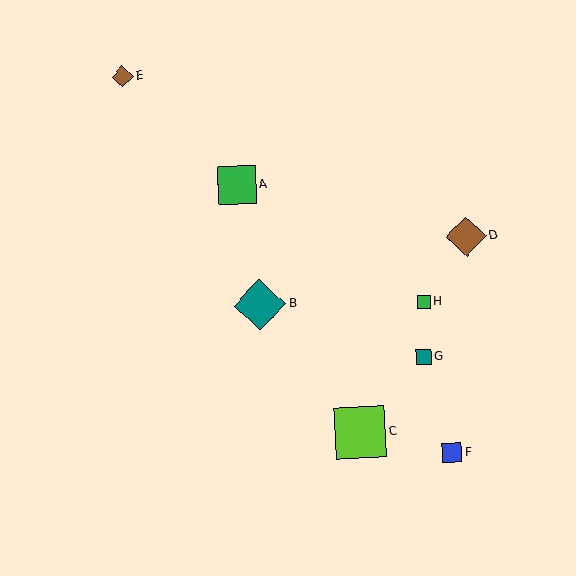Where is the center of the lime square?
The center of the lime square is at (360, 433).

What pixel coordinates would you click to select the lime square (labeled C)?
Click at (360, 433) to select the lime square C.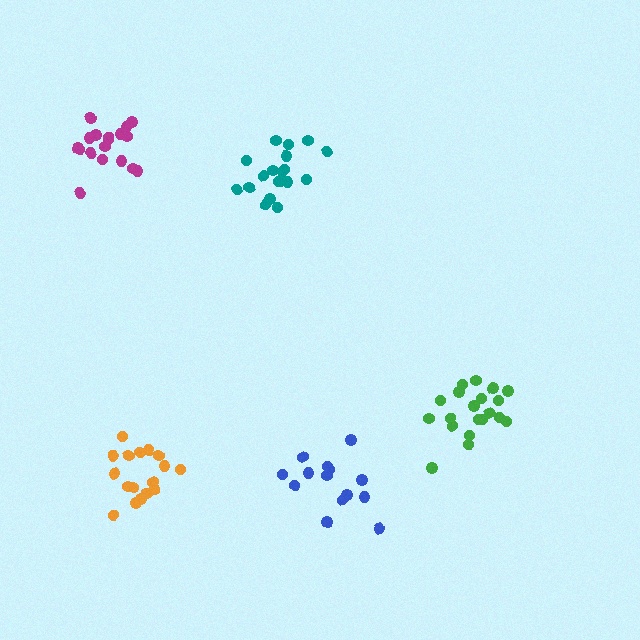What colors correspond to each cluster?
The clusters are colored: teal, magenta, orange, blue, green.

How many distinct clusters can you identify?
There are 5 distinct clusters.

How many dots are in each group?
Group 1: 19 dots, Group 2: 18 dots, Group 3: 17 dots, Group 4: 14 dots, Group 5: 20 dots (88 total).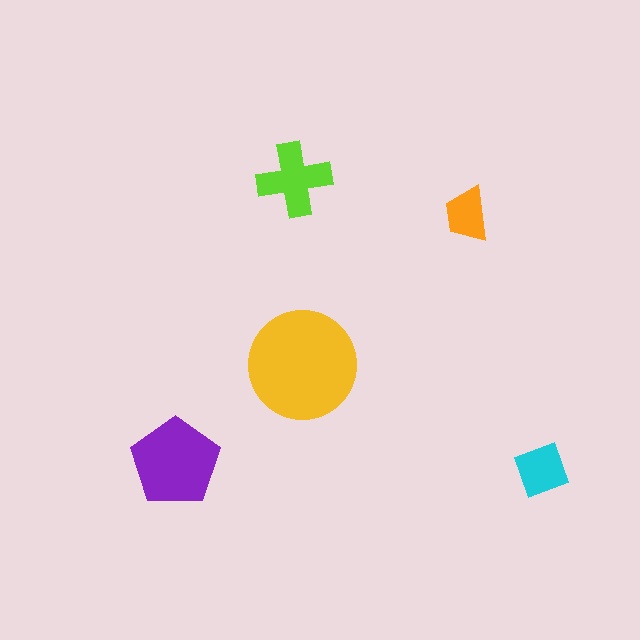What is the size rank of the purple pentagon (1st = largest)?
2nd.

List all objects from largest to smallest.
The yellow circle, the purple pentagon, the lime cross, the cyan diamond, the orange trapezoid.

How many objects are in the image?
There are 5 objects in the image.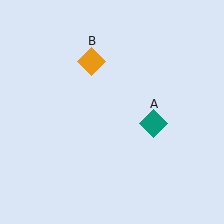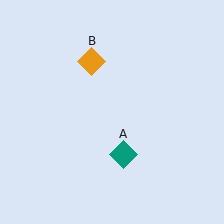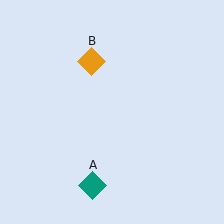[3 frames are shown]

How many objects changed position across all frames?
1 object changed position: teal diamond (object A).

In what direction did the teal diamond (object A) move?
The teal diamond (object A) moved down and to the left.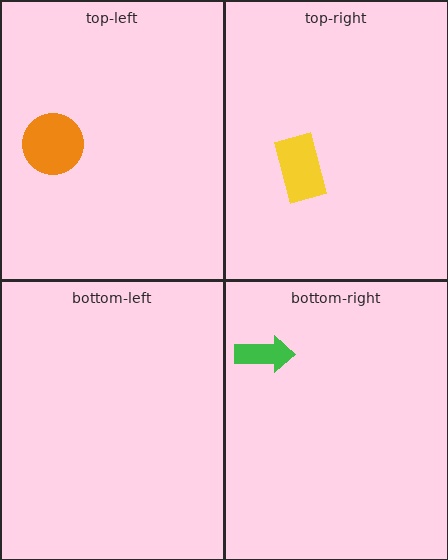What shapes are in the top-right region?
The yellow rectangle.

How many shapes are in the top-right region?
1.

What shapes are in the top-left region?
The orange circle.